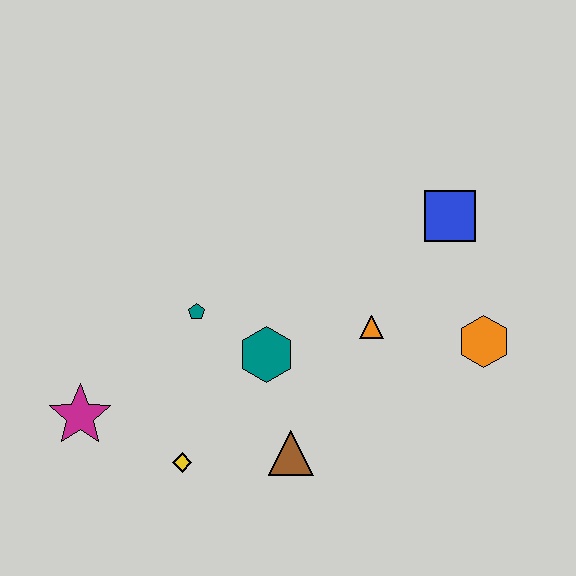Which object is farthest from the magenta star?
The blue square is farthest from the magenta star.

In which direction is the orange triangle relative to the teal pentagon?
The orange triangle is to the right of the teal pentagon.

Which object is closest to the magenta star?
The yellow diamond is closest to the magenta star.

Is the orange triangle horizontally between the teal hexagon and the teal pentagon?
No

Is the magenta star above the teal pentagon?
No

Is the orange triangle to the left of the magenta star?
No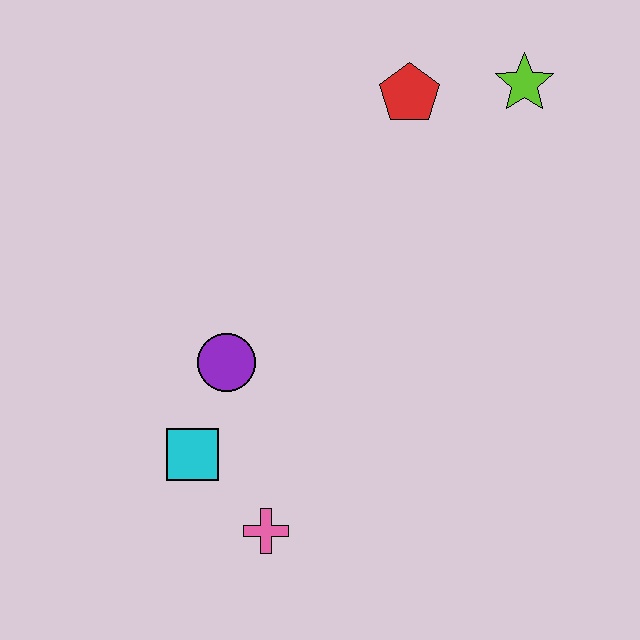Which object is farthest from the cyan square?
The lime star is farthest from the cyan square.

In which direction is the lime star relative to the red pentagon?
The lime star is to the right of the red pentagon.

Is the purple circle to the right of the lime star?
No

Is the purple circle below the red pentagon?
Yes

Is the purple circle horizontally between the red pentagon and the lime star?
No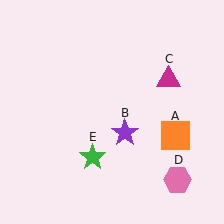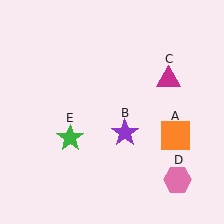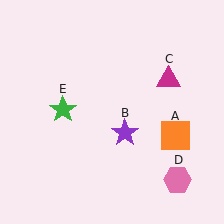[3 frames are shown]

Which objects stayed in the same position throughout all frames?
Orange square (object A) and purple star (object B) and magenta triangle (object C) and pink hexagon (object D) remained stationary.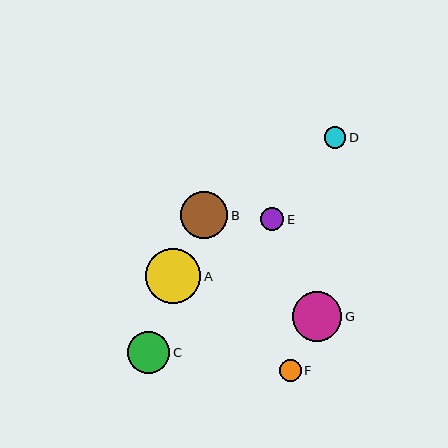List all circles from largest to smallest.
From largest to smallest: A, G, B, C, E, F, D.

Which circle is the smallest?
Circle D is the smallest with a size of approximately 21 pixels.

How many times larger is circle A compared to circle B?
Circle A is approximately 1.2 times the size of circle B.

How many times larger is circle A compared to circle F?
Circle A is approximately 2.5 times the size of circle F.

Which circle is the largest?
Circle A is the largest with a size of approximately 55 pixels.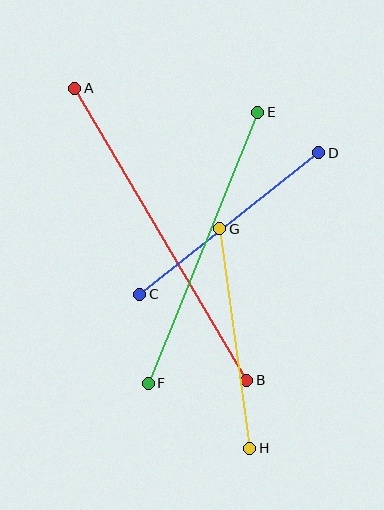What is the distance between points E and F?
The distance is approximately 292 pixels.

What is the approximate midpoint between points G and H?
The midpoint is at approximately (235, 338) pixels.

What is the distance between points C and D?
The distance is approximately 228 pixels.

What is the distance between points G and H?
The distance is approximately 221 pixels.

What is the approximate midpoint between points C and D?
The midpoint is at approximately (229, 224) pixels.